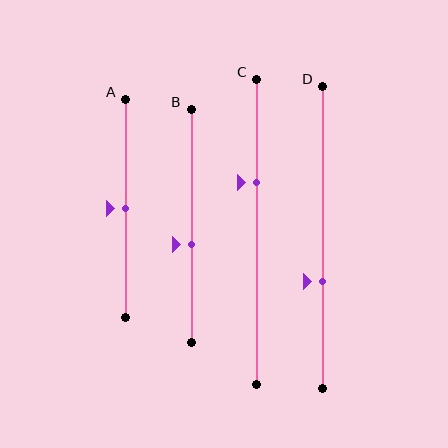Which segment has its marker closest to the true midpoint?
Segment A has its marker closest to the true midpoint.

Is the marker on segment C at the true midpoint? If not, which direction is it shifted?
No, the marker on segment C is shifted upward by about 16% of the segment length.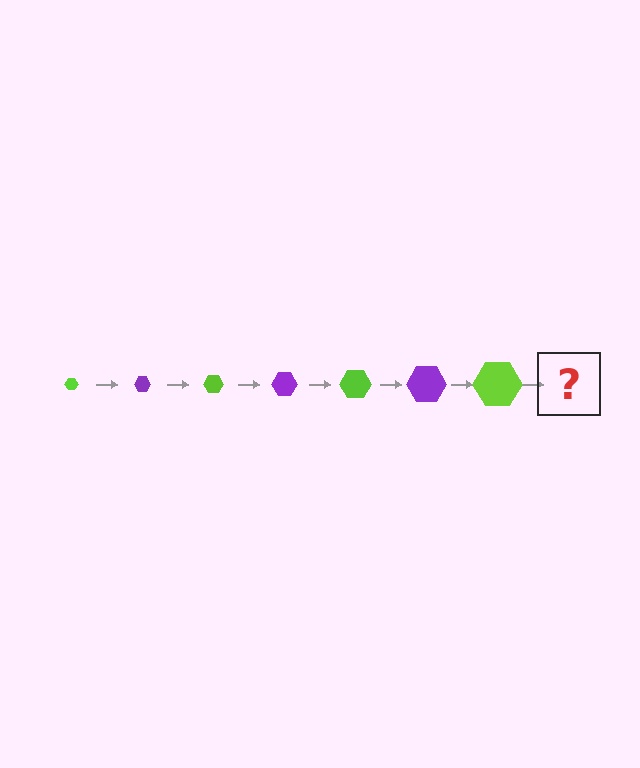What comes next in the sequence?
The next element should be a purple hexagon, larger than the previous one.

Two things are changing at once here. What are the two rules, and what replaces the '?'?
The two rules are that the hexagon grows larger each step and the color cycles through lime and purple. The '?' should be a purple hexagon, larger than the previous one.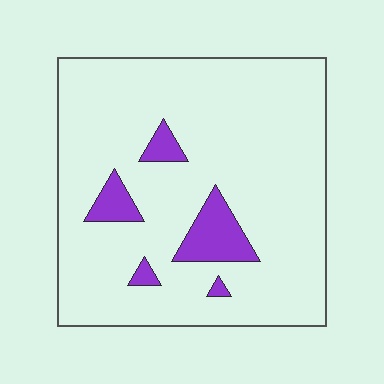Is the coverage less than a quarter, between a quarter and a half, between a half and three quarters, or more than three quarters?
Less than a quarter.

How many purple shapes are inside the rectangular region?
5.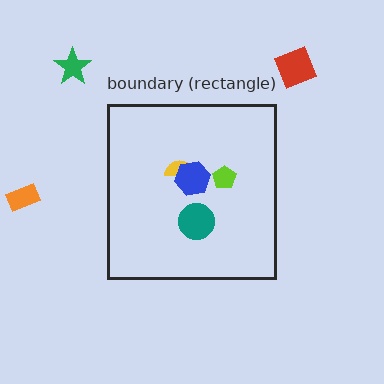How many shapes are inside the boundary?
4 inside, 3 outside.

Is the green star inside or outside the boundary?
Outside.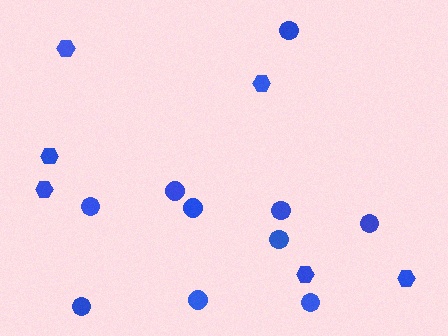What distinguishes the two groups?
There are 2 groups: one group of circles (10) and one group of hexagons (6).